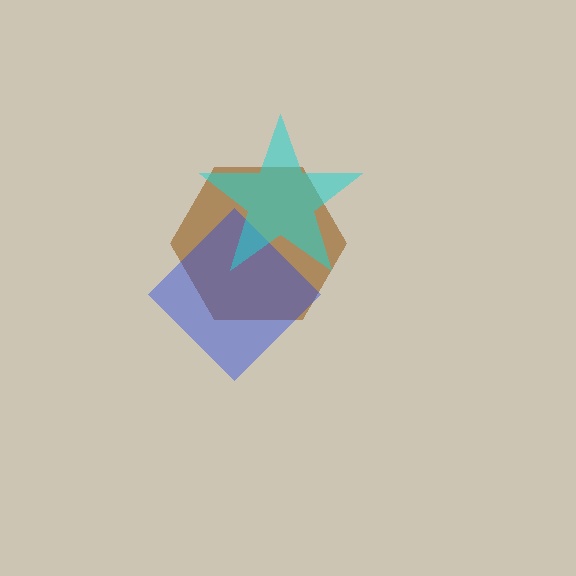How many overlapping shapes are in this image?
There are 3 overlapping shapes in the image.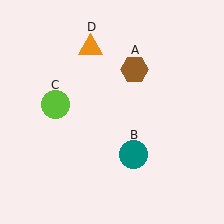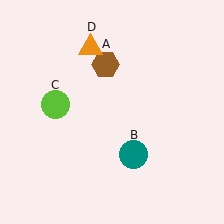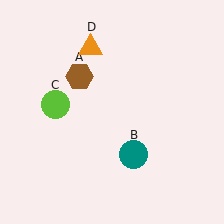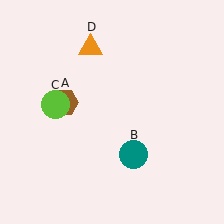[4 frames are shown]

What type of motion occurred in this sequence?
The brown hexagon (object A) rotated counterclockwise around the center of the scene.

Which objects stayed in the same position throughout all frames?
Teal circle (object B) and lime circle (object C) and orange triangle (object D) remained stationary.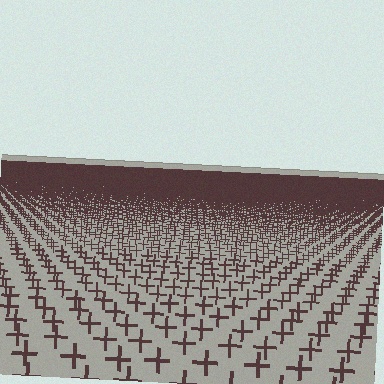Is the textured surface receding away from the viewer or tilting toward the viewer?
The surface is receding away from the viewer. Texture elements get smaller and denser toward the top.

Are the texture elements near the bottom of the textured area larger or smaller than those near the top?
Larger. Near the bottom, elements are closer to the viewer and appear at a bigger on-screen size.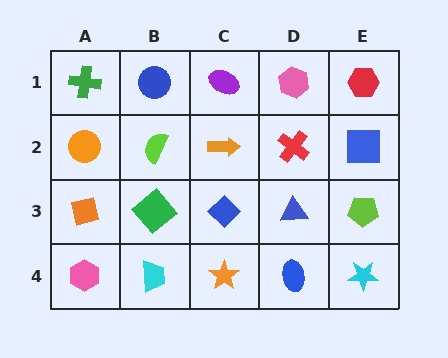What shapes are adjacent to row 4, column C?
A blue diamond (row 3, column C), a cyan trapezoid (row 4, column B), a blue ellipse (row 4, column D).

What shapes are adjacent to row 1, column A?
An orange circle (row 2, column A), a blue circle (row 1, column B).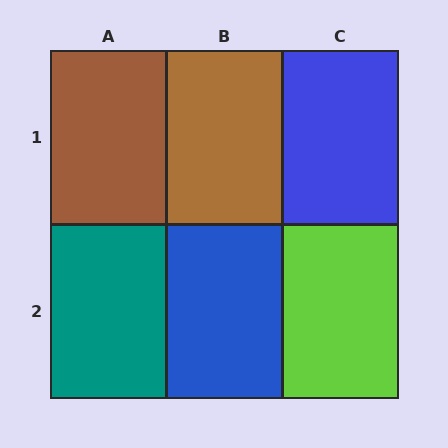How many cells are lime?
1 cell is lime.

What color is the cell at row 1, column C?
Blue.